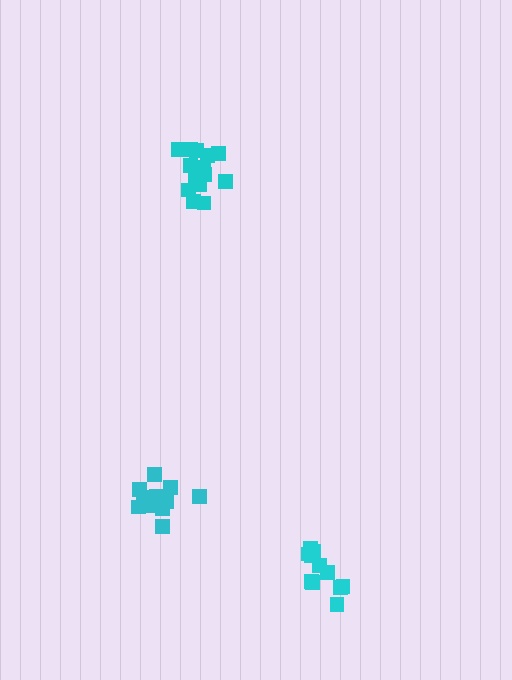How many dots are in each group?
Group 1: 11 dots, Group 2: 14 dots, Group 3: 13 dots (38 total).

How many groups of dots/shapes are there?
There are 3 groups.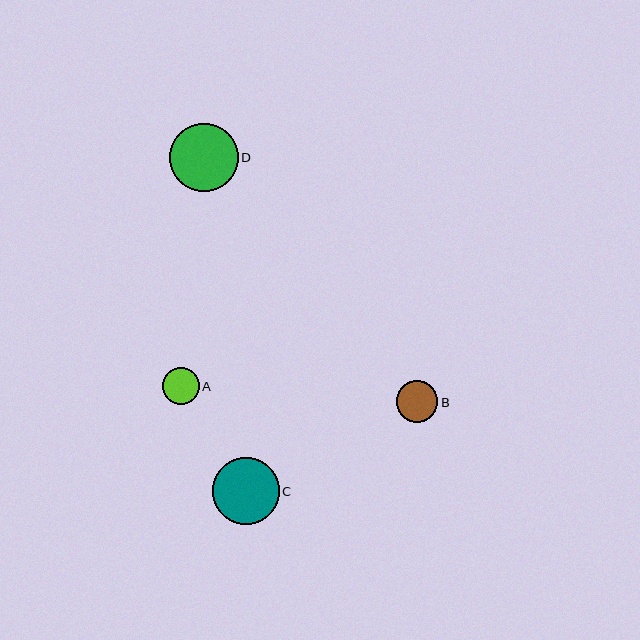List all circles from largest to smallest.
From largest to smallest: D, C, B, A.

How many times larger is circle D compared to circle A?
Circle D is approximately 1.8 times the size of circle A.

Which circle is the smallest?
Circle A is the smallest with a size of approximately 37 pixels.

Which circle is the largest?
Circle D is the largest with a size of approximately 68 pixels.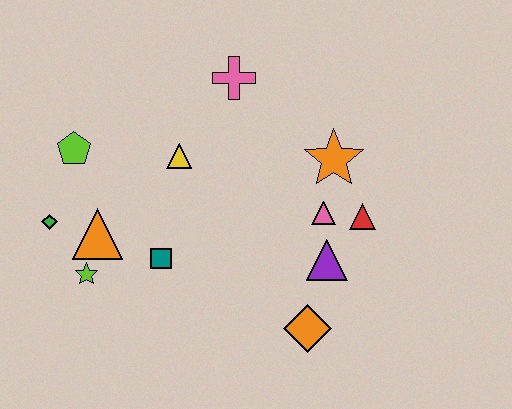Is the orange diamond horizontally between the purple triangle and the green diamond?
Yes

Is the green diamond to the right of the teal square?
No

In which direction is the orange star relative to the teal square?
The orange star is to the right of the teal square.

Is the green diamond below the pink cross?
Yes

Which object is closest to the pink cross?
The yellow triangle is closest to the pink cross.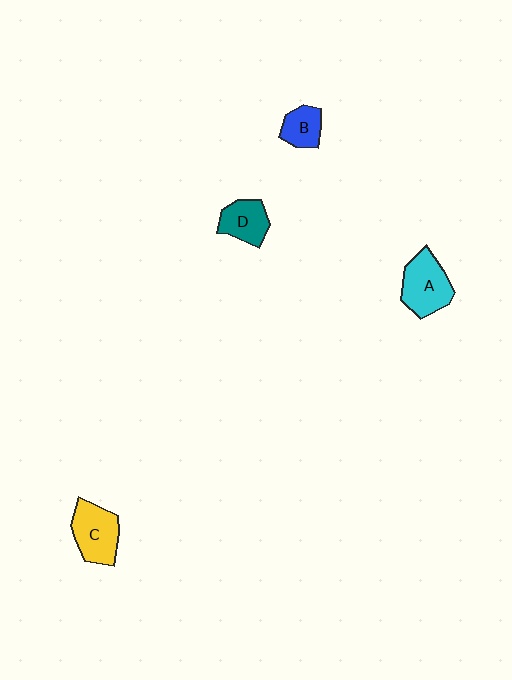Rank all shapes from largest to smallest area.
From largest to smallest: A (cyan), C (yellow), D (teal), B (blue).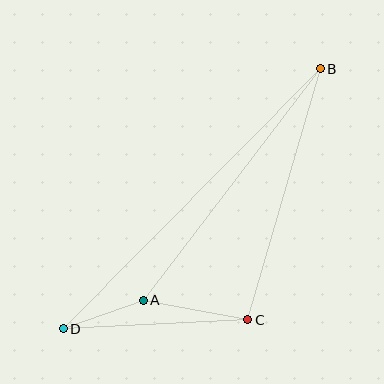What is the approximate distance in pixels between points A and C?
The distance between A and C is approximately 106 pixels.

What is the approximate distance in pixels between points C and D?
The distance between C and D is approximately 185 pixels.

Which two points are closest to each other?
Points A and D are closest to each other.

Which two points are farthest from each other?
Points B and D are farthest from each other.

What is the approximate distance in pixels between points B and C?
The distance between B and C is approximately 261 pixels.